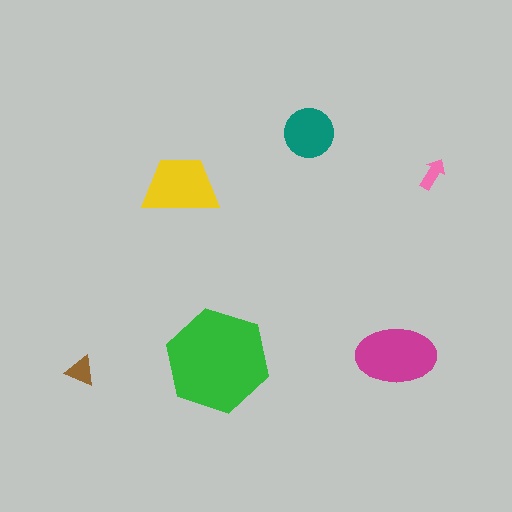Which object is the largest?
The green hexagon.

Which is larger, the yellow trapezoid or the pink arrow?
The yellow trapezoid.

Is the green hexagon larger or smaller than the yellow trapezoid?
Larger.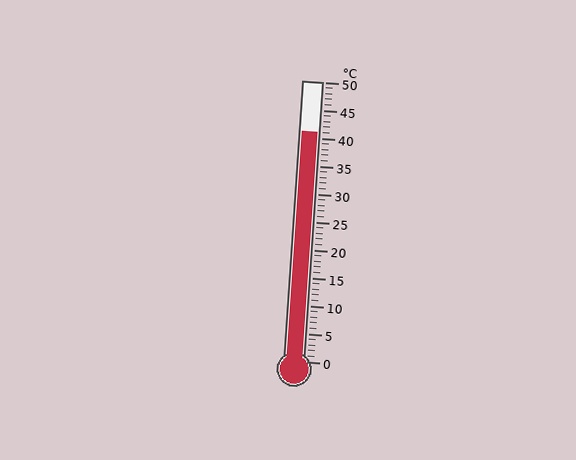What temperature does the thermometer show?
The thermometer shows approximately 41°C.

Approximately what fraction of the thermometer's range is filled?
The thermometer is filled to approximately 80% of its range.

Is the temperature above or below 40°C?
The temperature is above 40°C.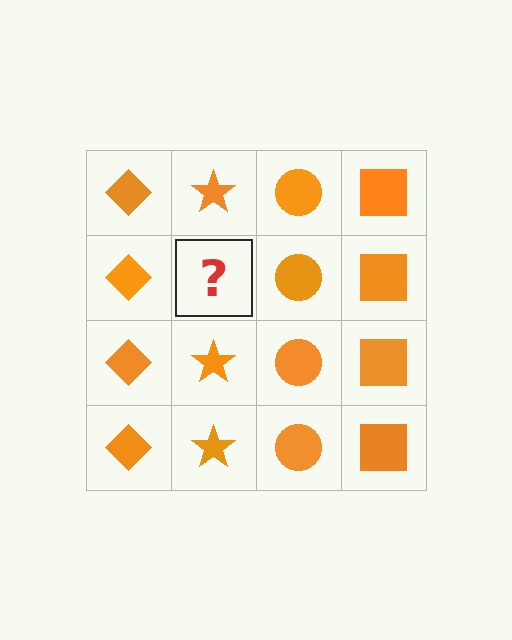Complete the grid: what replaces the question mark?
The question mark should be replaced with an orange star.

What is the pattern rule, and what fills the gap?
The rule is that each column has a consistent shape. The gap should be filled with an orange star.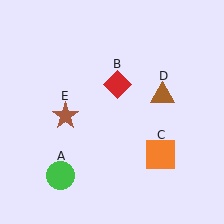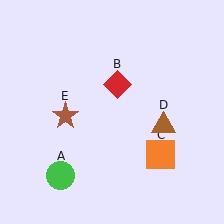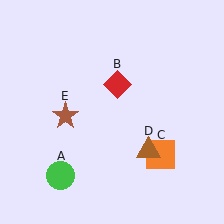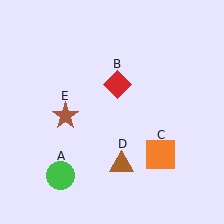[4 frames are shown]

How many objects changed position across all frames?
1 object changed position: brown triangle (object D).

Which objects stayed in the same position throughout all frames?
Green circle (object A) and red diamond (object B) and orange square (object C) and brown star (object E) remained stationary.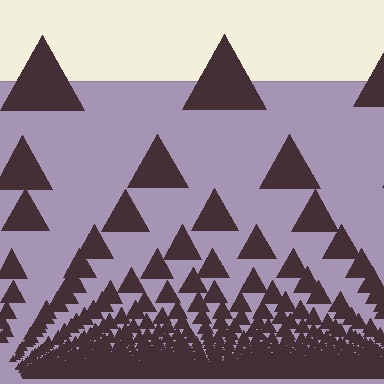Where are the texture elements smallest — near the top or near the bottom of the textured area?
Near the bottom.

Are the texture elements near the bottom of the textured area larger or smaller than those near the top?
Smaller. The gradient is inverted — elements near the bottom are smaller and denser.